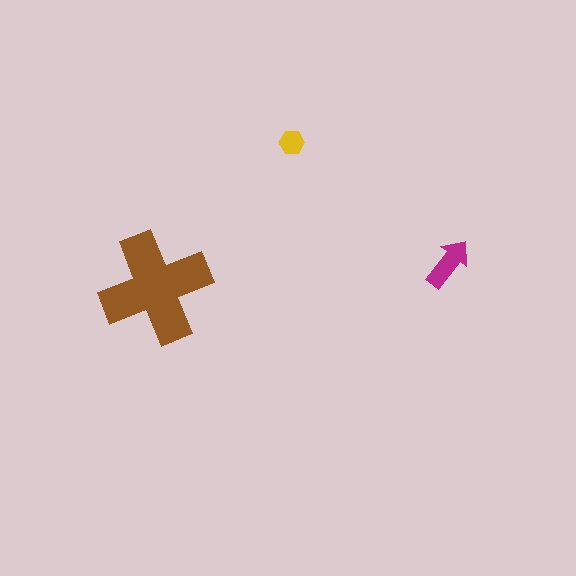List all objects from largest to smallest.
The brown cross, the magenta arrow, the yellow hexagon.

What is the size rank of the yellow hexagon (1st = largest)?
3rd.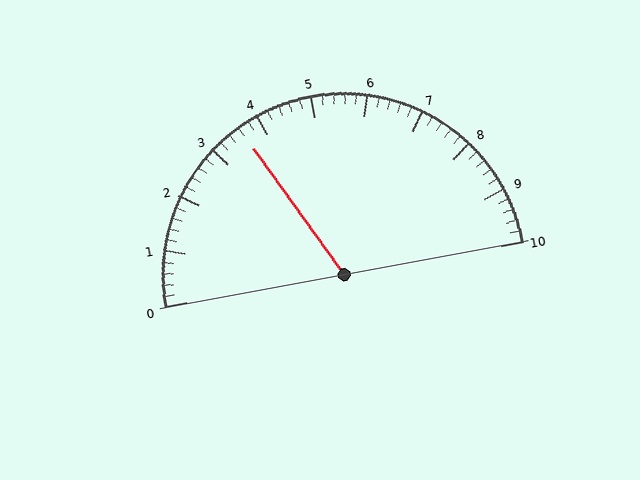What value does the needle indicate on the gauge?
The needle indicates approximately 3.6.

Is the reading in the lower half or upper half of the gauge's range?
The reading is in the lower half of the range (0 to 10).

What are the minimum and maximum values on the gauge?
The gauge ranges from 0 to 10.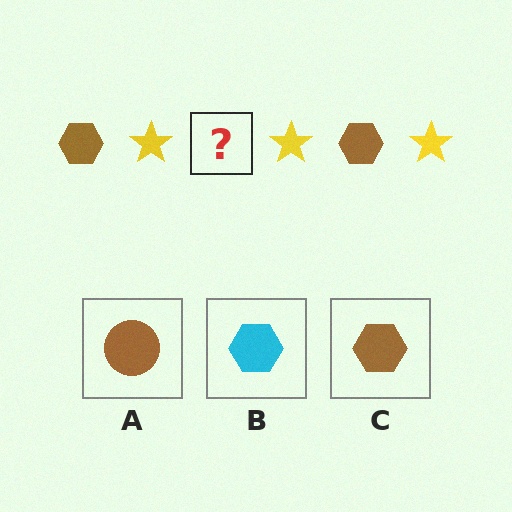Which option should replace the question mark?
Option C.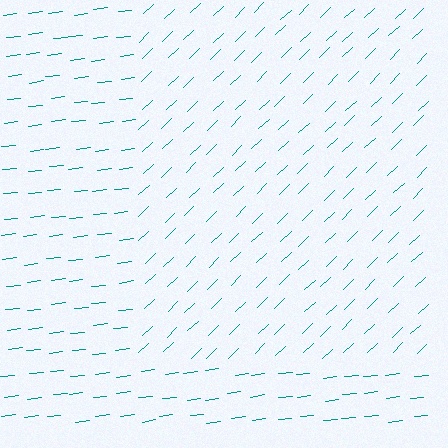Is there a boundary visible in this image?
Yes, there is a texture boundary formed by a change in line orientation.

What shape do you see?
I see a rectangle.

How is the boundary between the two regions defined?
The boundary is defined purely by a change in line orientation (approximately 37 degrees difference). All lines are the same color and thickness.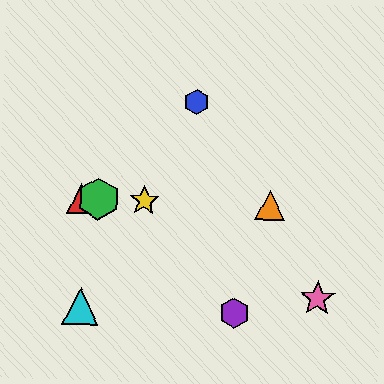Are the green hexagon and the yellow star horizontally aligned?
Yes, both are at y≈199.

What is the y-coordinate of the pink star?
The pink star is at y≈298.